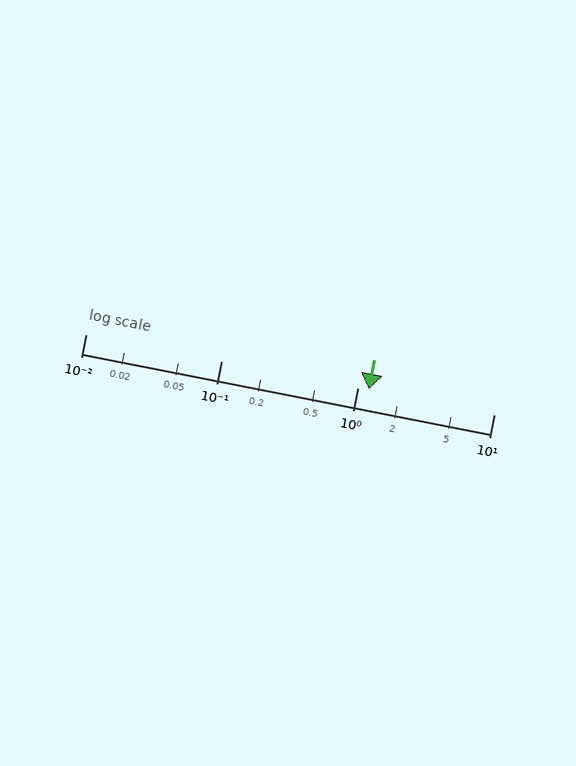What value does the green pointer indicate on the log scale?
The pointer indicates approximately 1.2.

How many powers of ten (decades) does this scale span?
The scale spans 3 decades, from 0.01 to 10.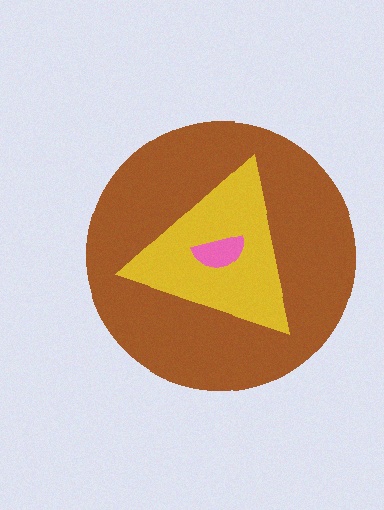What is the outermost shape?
The brown circle.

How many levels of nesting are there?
3.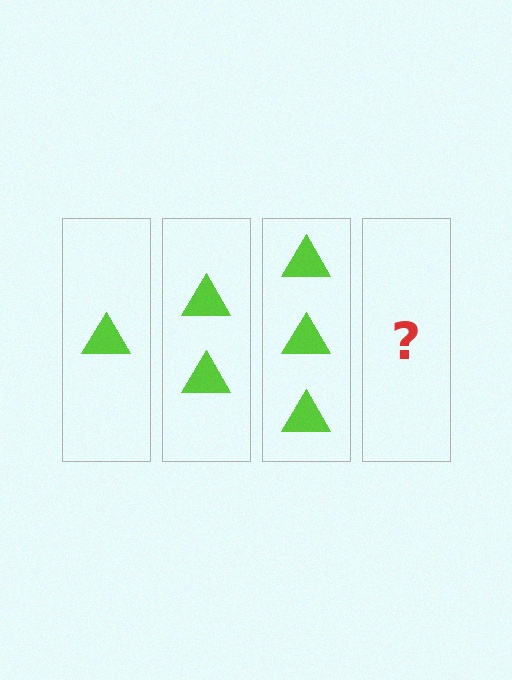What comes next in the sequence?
The next element should be 4 triangles.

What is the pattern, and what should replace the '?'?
The pattern is that each step adds one more triangle. The '?' should be 4 triangles.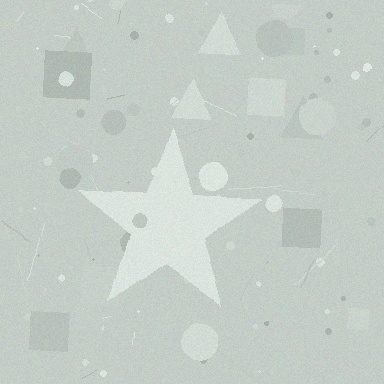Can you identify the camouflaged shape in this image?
The camouflaged shape is a star.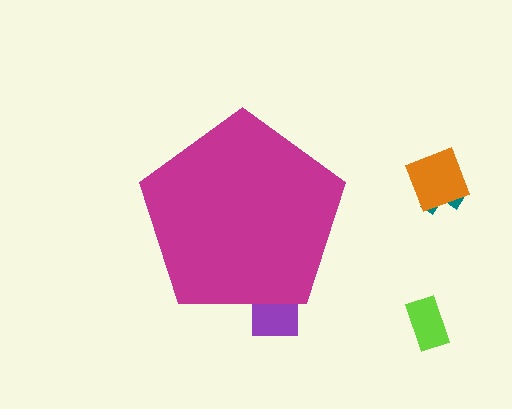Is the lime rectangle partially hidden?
No, the lime rectangle is fully visible.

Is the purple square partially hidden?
Yes, the purple square is partially hidden behind the magenta pentagon.